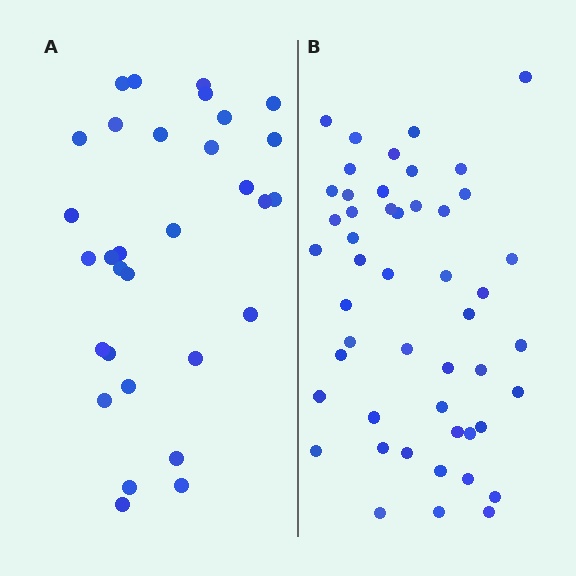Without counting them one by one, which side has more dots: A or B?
Region B (the right region) has more dots.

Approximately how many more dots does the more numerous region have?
Region B has approximately 20 more dots than region A.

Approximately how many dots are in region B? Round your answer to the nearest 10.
About 50 dots. (The exact count is 49, which rounds to 50.)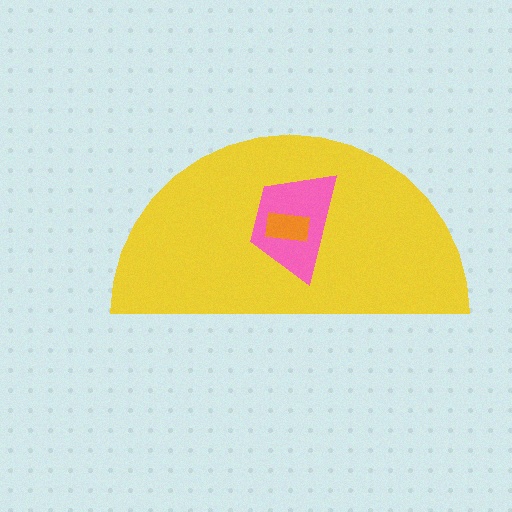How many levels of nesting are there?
3.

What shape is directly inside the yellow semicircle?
The pink trapezoid.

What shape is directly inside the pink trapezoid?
The orange rectangle.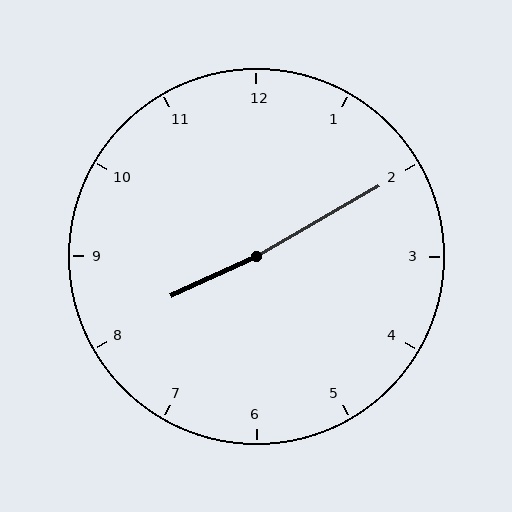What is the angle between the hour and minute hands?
Approximately 175 degrees.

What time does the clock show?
8:10.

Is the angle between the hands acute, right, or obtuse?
It is obtuse.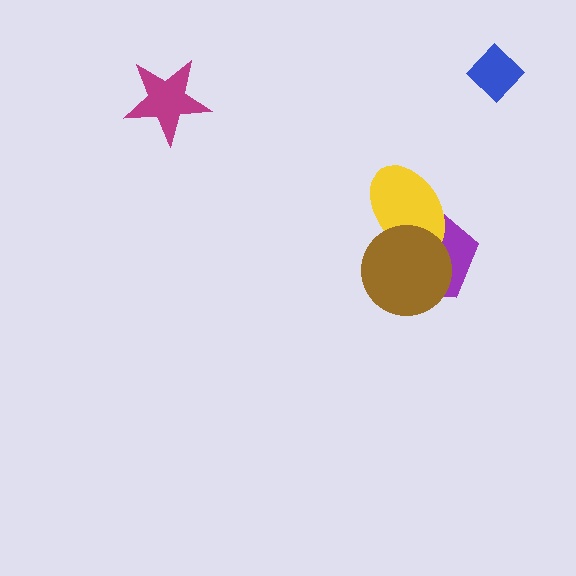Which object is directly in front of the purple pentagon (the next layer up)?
The yellow ellipse is directly in front of the purple pentagon.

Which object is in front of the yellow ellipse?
The brown circle is in front of the yellow ellipse.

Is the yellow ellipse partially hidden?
Yes, it is partially covered by another shape.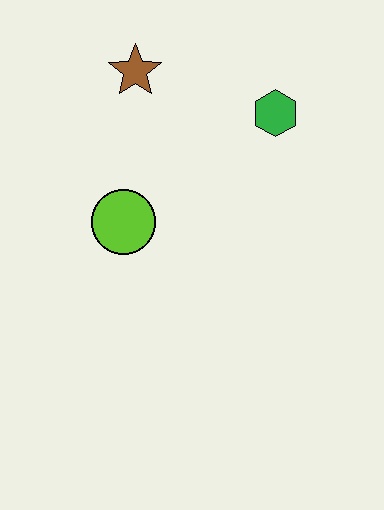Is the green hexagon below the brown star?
Yes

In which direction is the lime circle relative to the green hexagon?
The lime circle is to the left of the green hexagon.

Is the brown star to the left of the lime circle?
No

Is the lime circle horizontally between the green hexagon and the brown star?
No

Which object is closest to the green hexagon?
The brown star is closest to the green hexagon.